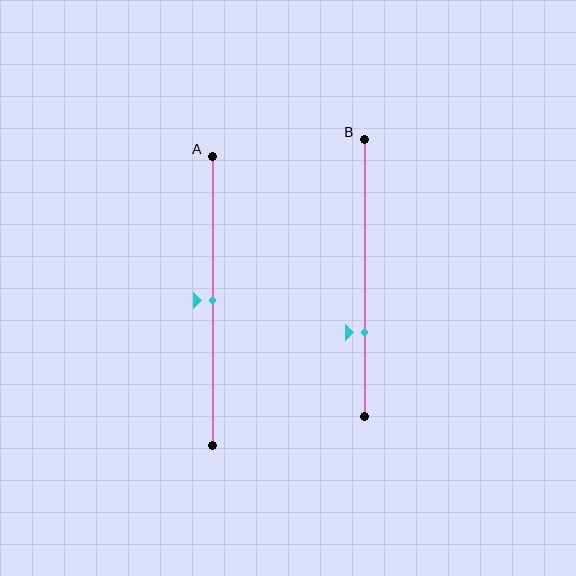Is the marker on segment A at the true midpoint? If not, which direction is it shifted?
Yes, the marker on segment A is at the true midpoint.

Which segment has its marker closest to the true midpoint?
Segment A has its marker closest to the true midpoint.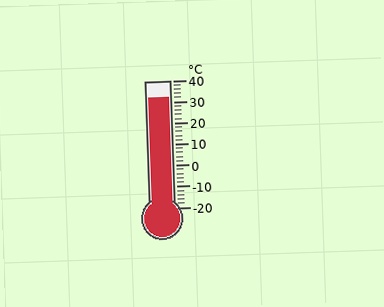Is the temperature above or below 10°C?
The temperature is above 10°C.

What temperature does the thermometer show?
The thermometer shows approximately 32°C.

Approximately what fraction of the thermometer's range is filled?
The thermometer is filled to approximately 85% of its range.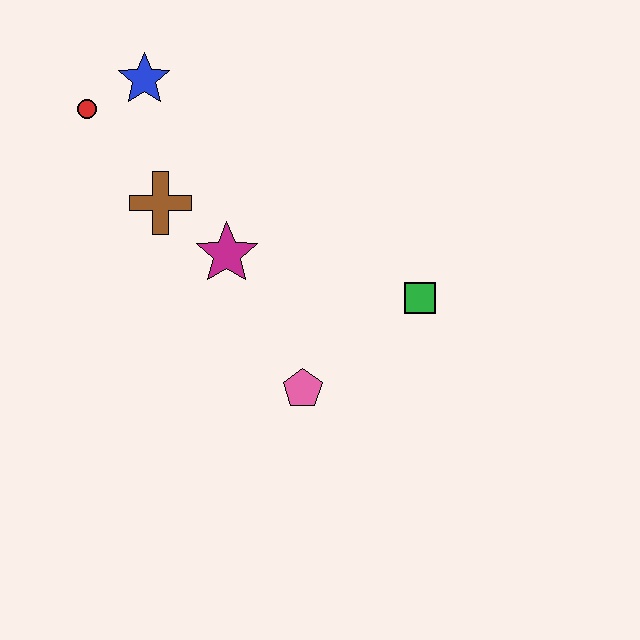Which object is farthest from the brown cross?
The green square is farthest from the brown cross.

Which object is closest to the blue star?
The red circle is closest to the blue star.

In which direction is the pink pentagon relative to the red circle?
The pink pentagon is below the red circle.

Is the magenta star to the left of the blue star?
No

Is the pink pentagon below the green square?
Yes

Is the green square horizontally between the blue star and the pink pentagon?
No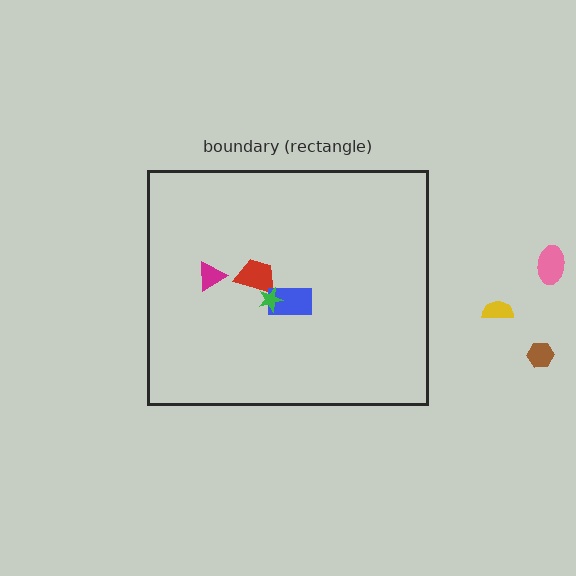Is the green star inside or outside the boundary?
Inside.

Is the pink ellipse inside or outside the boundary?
Outside.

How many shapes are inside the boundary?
4 inside, 3 outside.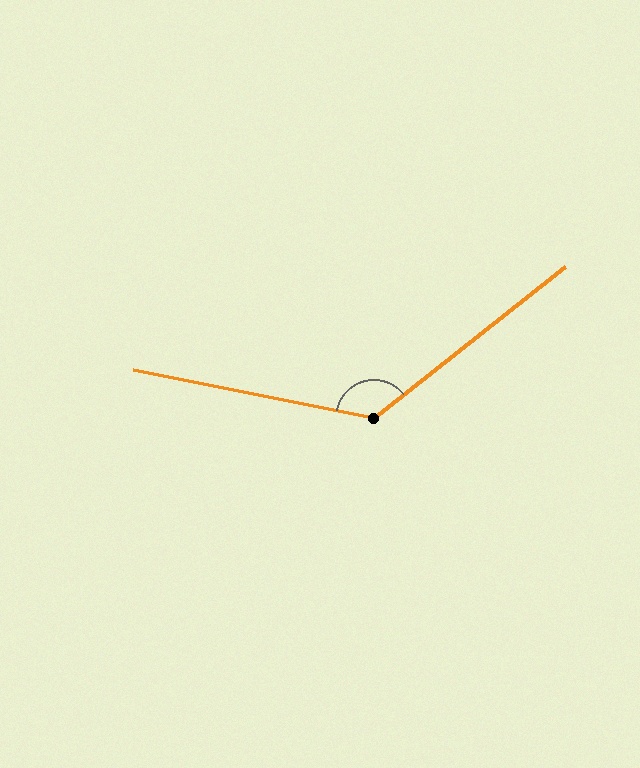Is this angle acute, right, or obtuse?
It is obtuse.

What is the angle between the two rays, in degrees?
Approximately 130 degrees.